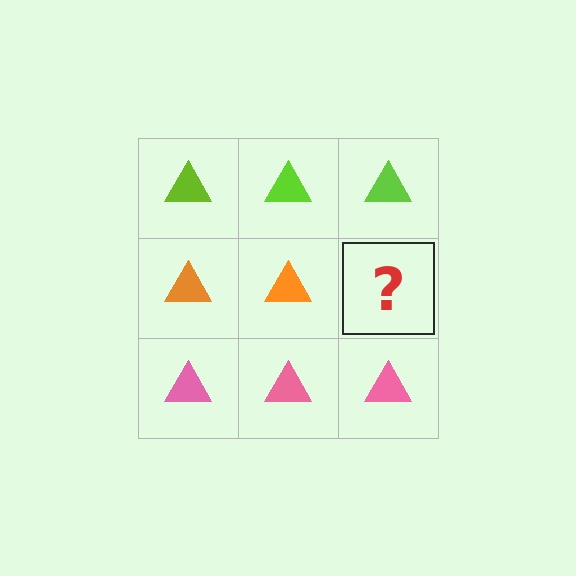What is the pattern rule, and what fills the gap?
The rule is that each row has a consistent color. The gap should be filled with an orange triangle.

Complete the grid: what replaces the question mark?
The question mark should be replaced with an orange triangle.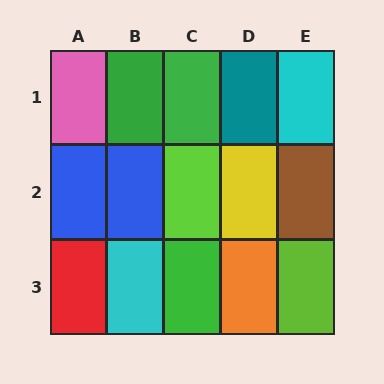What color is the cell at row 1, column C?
Green.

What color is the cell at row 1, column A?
Pink.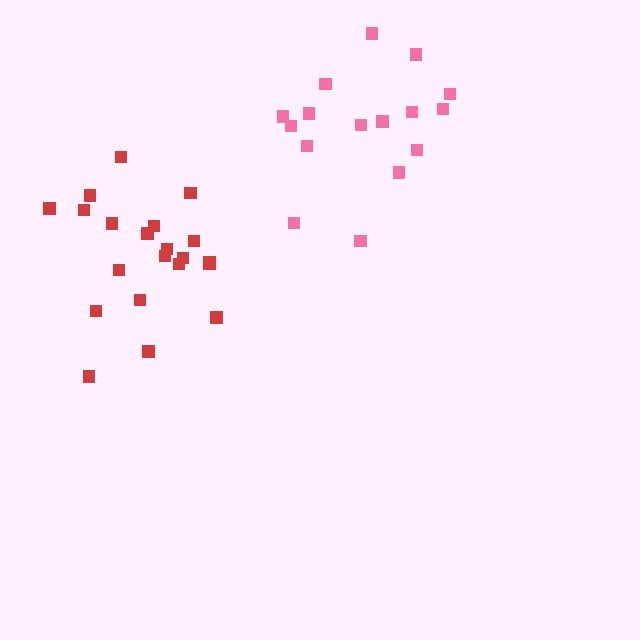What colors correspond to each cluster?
The clusters are colored: red, pink.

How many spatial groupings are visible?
There are 2 spatial groupings.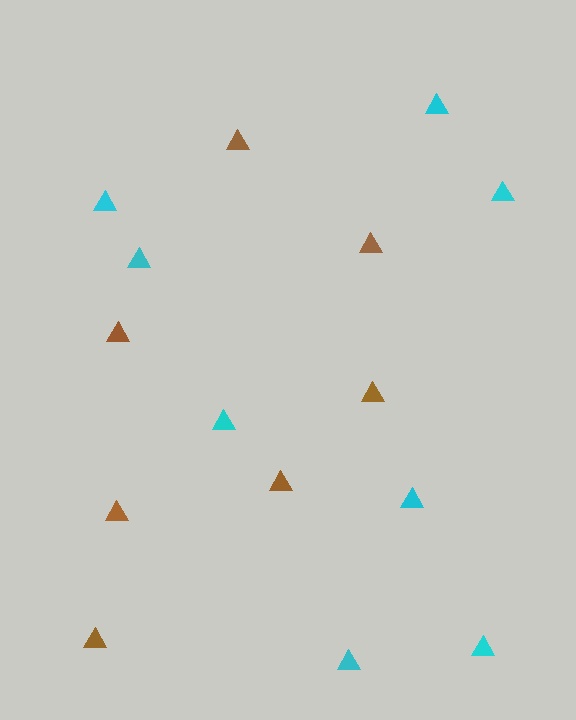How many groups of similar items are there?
There are 2 groups: one group of cyan triangles (8) and one group of brown triangles (7).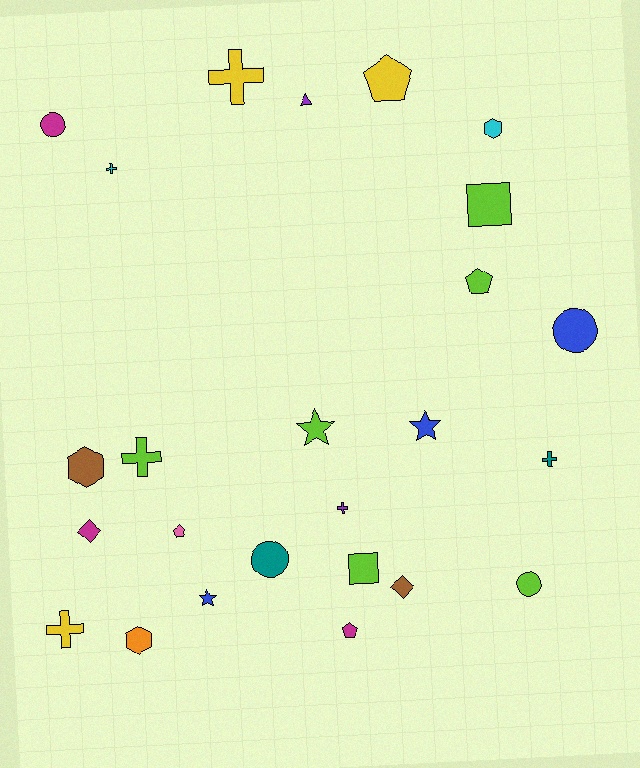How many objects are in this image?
There are 25 objects.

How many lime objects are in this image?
There are 6 lime objects.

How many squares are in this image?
There are 2 squares.